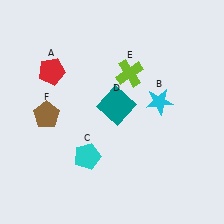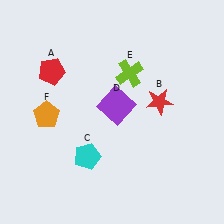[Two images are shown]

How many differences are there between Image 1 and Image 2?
There are 3 differences between the two images.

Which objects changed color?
B changed from cyan to red. D changed from teal to purple. F changed from brown to orange.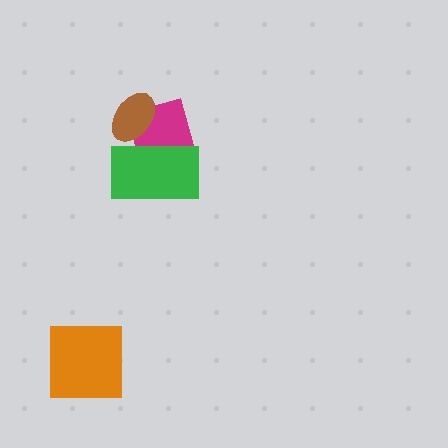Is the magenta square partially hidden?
Yes, it is partially covered by another shape.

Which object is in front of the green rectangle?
The brown ellipse is in front of the green rectangle.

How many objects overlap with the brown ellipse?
2 objects overlap with the brown ellipse.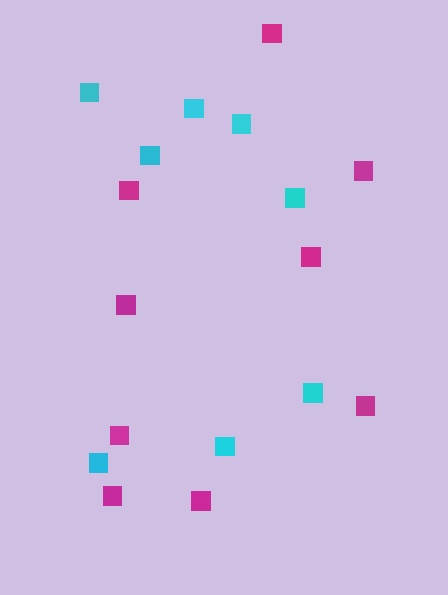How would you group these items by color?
There are 2 groups: one group of cyan squares (8) and one group of magenta squares (9).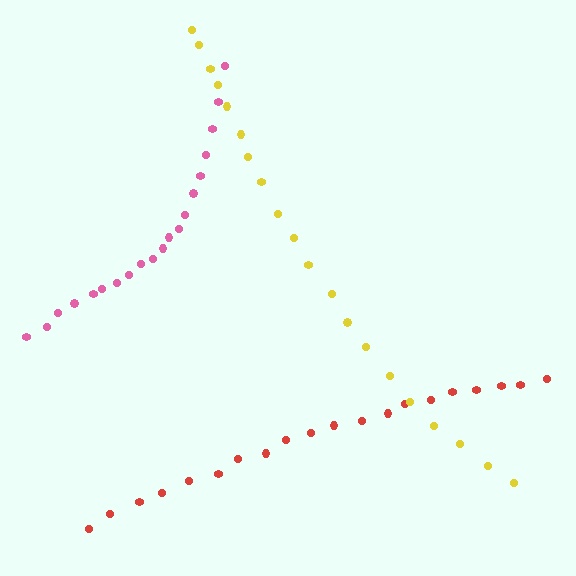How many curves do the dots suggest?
There are 3 distinct paths.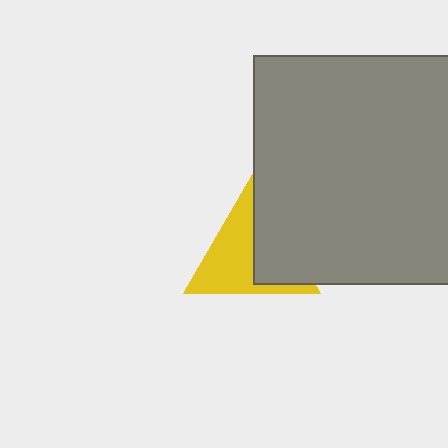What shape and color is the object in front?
The object in front is a gray square.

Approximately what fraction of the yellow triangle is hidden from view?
Roughly 42% of the yellow triangle is hidden behind the gray square.